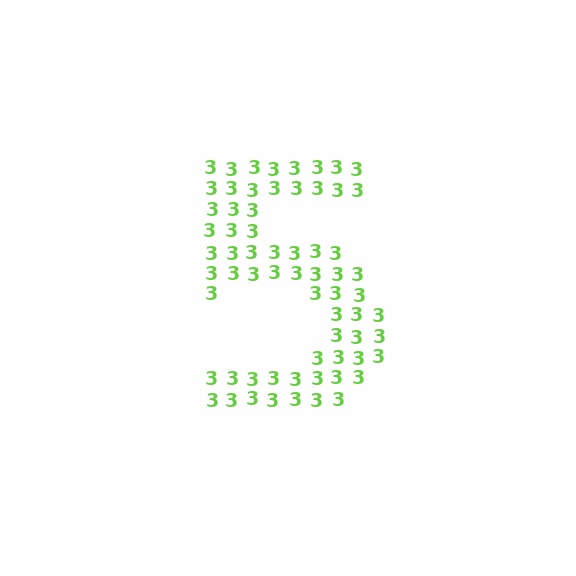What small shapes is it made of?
It is made of small digit 3's.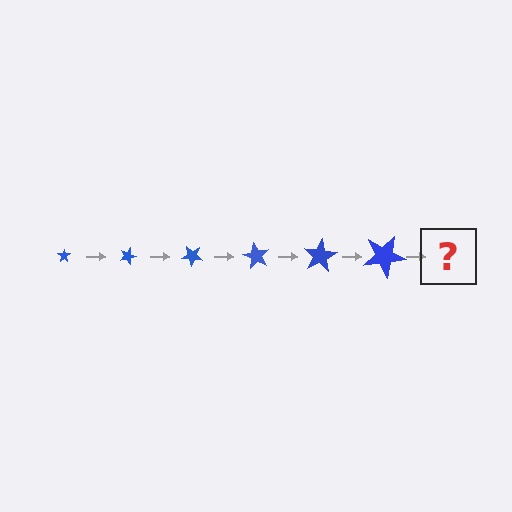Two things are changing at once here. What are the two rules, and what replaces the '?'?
The two rules are that the star grows larger each step and it rotates 20 degrees each step. The '?' should be a star, larger than the previous one and rotated 120 degrees from the start.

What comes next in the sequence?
The next element should be a star, larger than the previous one and rotated 120 degrees from the start.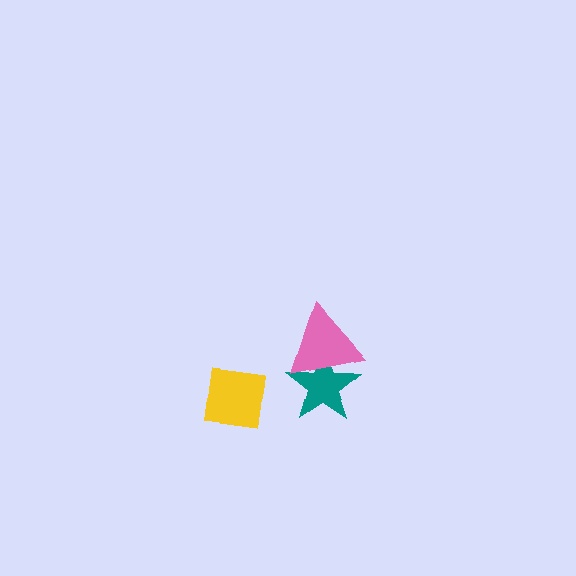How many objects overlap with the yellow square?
0 objects overlap with the yellow square.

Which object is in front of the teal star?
The pink triangle is in front of the teal star.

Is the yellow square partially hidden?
No, no other shape covers it.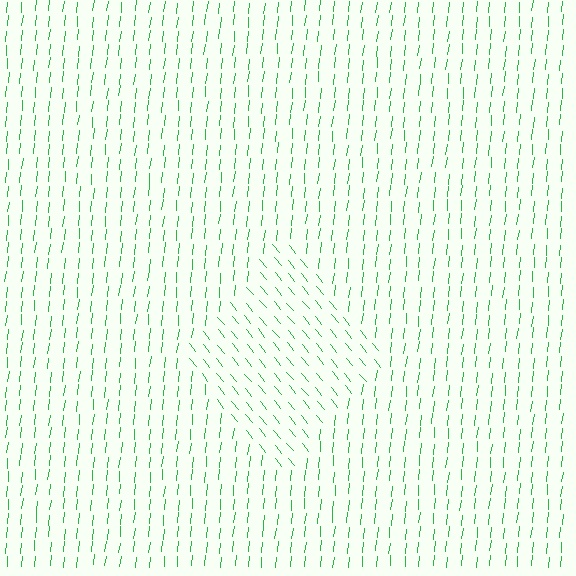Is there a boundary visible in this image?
Yes, there is a texture boundary formed by a change in line orientation.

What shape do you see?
I see a diamond.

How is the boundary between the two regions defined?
The boundary is defined purely by a change in line orientation (approximately 45 degrees difference). All lines are the same color and thickness.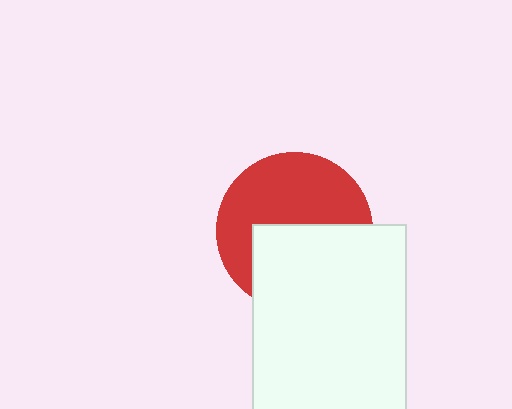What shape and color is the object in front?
The object in front is a white rectangle.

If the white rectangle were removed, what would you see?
You would see the complete red circle.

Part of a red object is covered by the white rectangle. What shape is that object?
It is a circle.